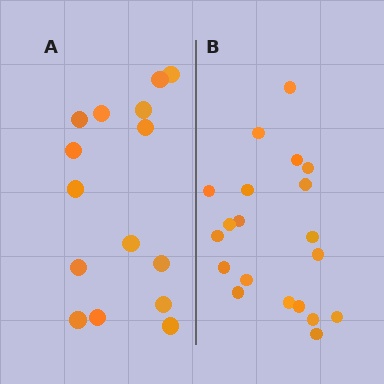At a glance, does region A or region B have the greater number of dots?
Region B (the right region) has more dots.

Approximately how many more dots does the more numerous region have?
Region B has about 5 more dots than region A.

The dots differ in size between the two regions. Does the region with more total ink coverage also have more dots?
No. Region A has more total ink coverage because its dots are larger, but region B actually contains more individual dots. Total area can be misleading — the number of items is what matters here.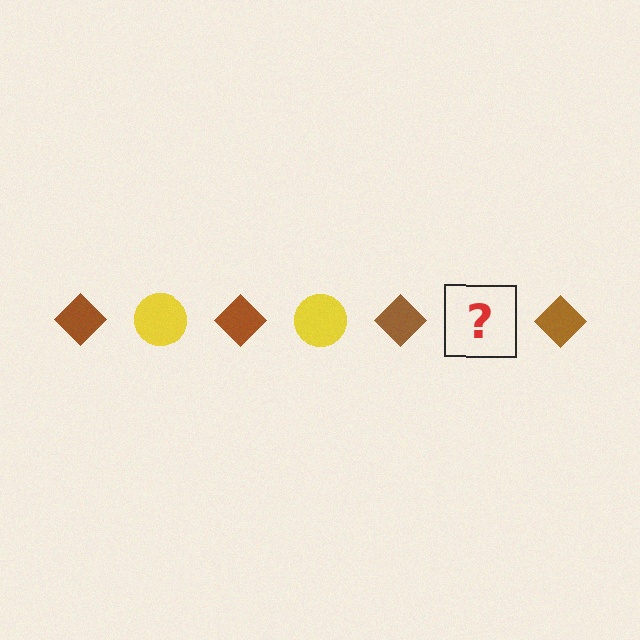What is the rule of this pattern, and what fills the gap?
The rule is that the pattern alternates between brown diamond and yellow circle. The gap should be filled with a yellow circle.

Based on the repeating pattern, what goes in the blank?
The blank should be a yellow circle.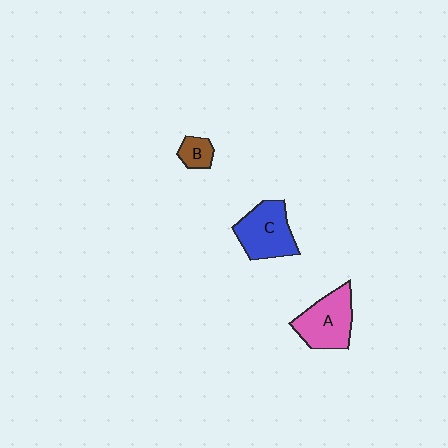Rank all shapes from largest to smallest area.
From largest to smallest: A (pink), C (blue), B (brown).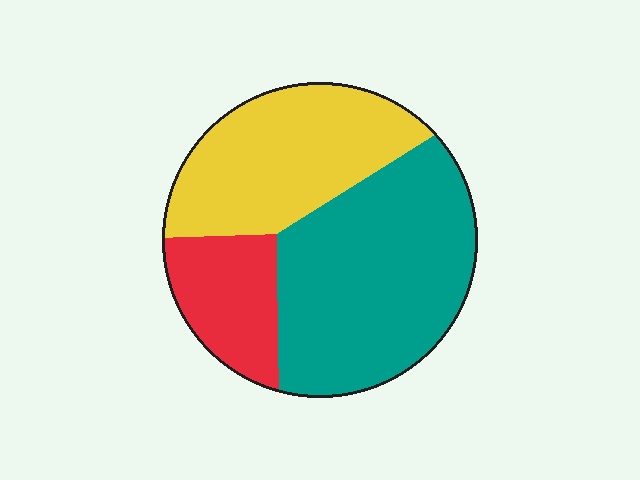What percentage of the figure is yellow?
Yellow covers 34% of the figure.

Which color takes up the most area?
Teal, at roughly 50%.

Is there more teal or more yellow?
Teal.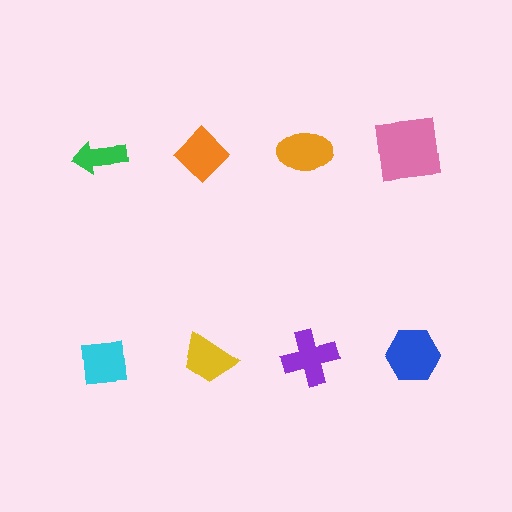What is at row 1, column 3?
An orange ellipse.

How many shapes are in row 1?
4 shapes.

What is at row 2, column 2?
A yellow trapezoid.